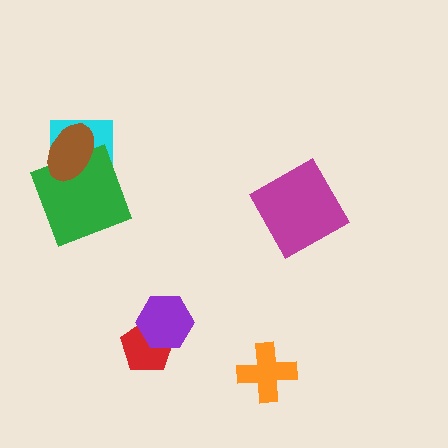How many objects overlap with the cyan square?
2 objects overlap with the cyan square.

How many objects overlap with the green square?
2 objects overlap with the green square.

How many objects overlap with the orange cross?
0 objects overlap with the orange cross.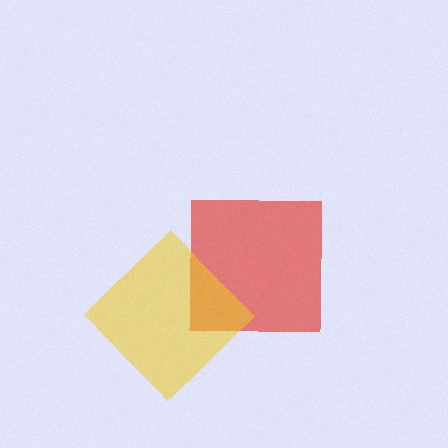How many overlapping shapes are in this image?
There are 2 overlapping shapes in the image.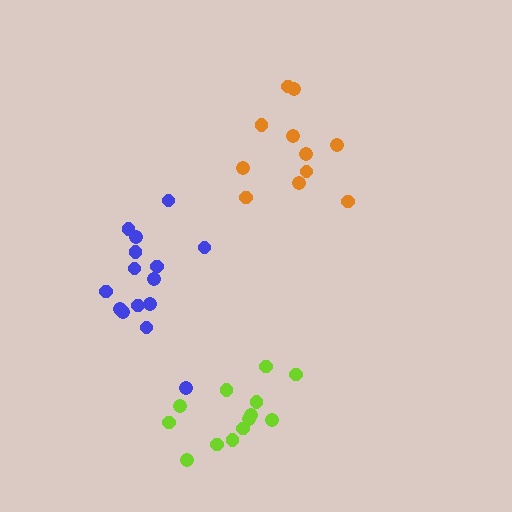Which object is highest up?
The orange cluster is topmost.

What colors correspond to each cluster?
The clusters are colored: blue, orange, lime.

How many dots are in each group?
Group 1: 15 dots, Group 2: 11 dots, Group 3: 13 dots (39 total).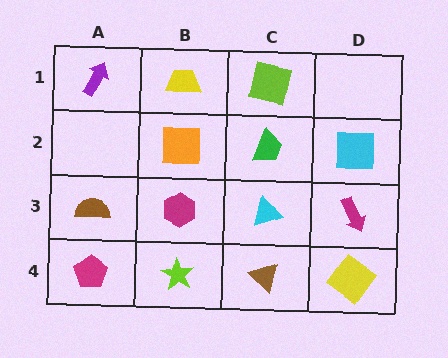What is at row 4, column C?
A brown triangle.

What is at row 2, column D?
A cyan square.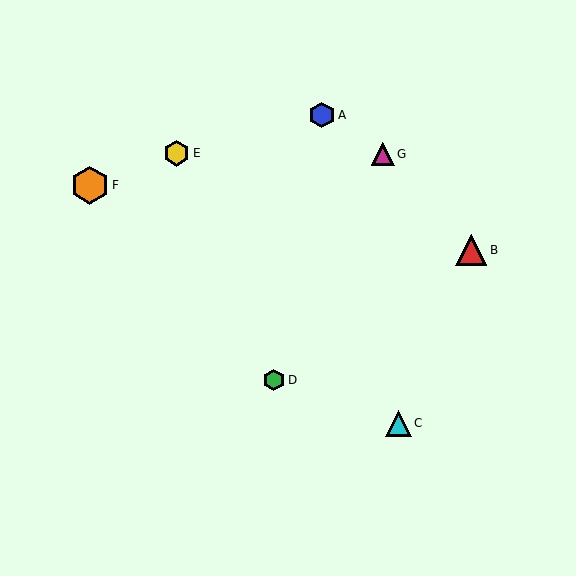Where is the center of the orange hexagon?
The center of the orange hexagon is at (90, 185).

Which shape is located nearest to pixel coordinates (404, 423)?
The cyan triangle (labeled C) at (398, 423) is nearest to that location.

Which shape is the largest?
The orange hexagon (labeled F) is the largest.